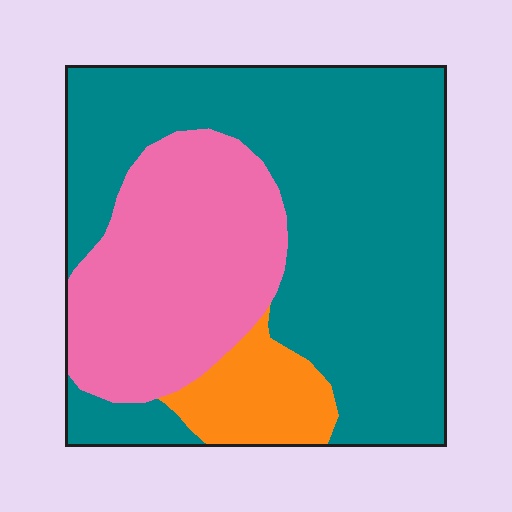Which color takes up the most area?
Teal, at roughly 60%.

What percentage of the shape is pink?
Pink takes up about one third (1/3) of the shape.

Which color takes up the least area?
Orange, at roughly 10%.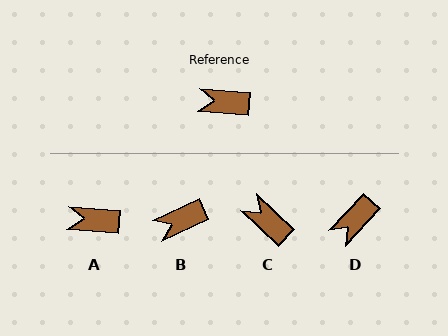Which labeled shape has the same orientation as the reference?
A.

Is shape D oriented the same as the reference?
No, it is off by about 52 degrees.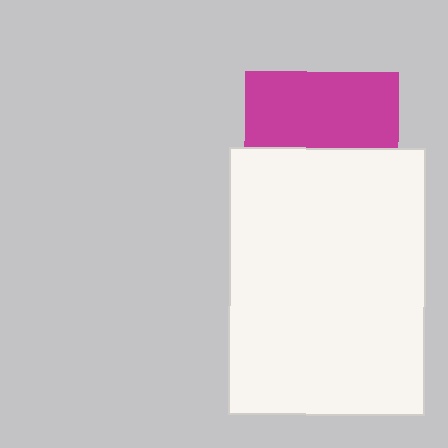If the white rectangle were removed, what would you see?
You would see the complete magenta square.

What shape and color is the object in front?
The object in front is a white rectangle.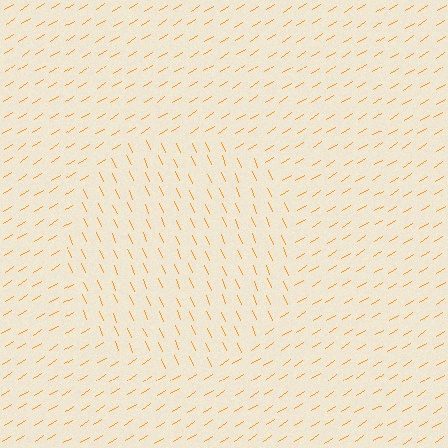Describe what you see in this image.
The image is filled with small orange line segments. A circle region in the image has lines oriented differently from the surrounding lines, creating a visible texture boundary.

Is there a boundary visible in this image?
Yes, there is a texture boundary formed by a change in line orientation.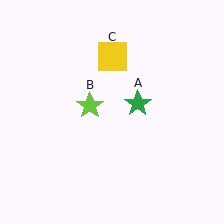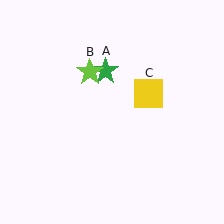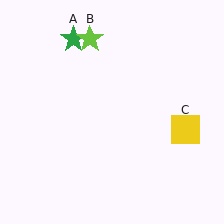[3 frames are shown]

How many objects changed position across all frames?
3 objects changed position: green star (object A), lime star (object B), yellow square (object C).